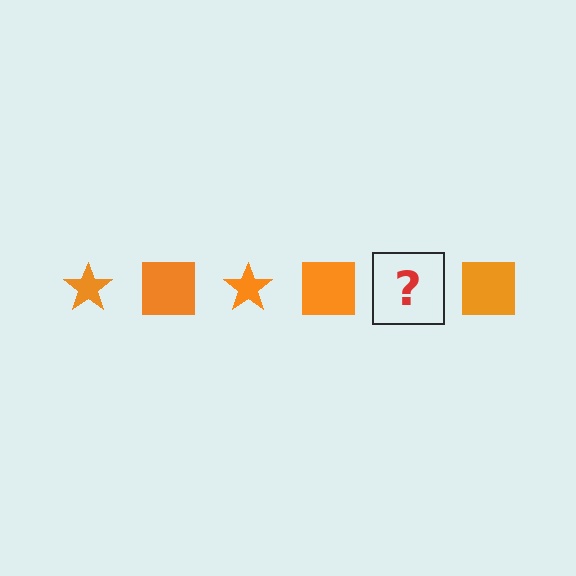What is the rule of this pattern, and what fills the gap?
The rule is that the pattern cycles through star, square shapes in orange. The gap should be filled with an orange star.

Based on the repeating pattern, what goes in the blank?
The blank should be an orange star.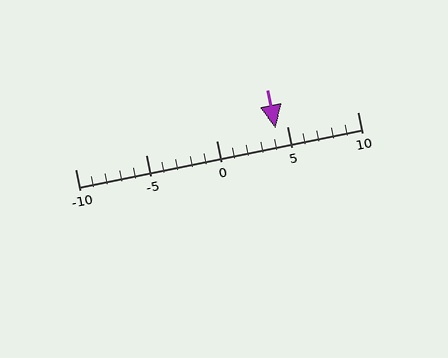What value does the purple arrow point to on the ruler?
The purple arrow points to approximately 4.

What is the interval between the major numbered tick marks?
The major tick marks are spaced 5 units apart.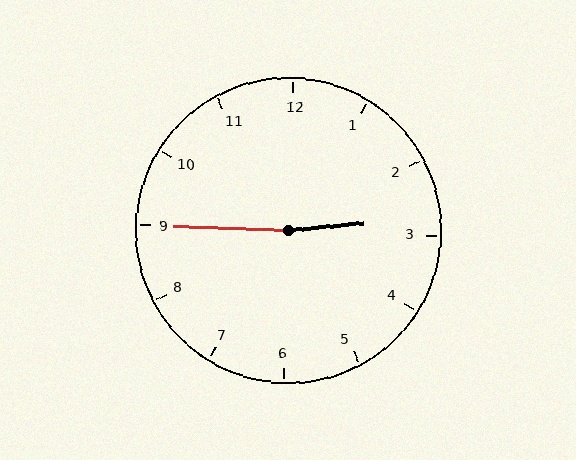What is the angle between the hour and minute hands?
Approximately 172 degrees.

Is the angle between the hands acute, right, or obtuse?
It is obtuse.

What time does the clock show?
2:45.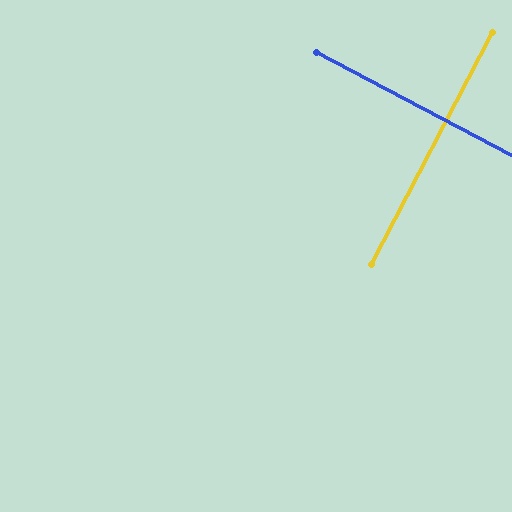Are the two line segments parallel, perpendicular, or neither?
Perpendicular — they meet at approximately 90°.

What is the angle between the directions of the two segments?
Approximately 90 degrees.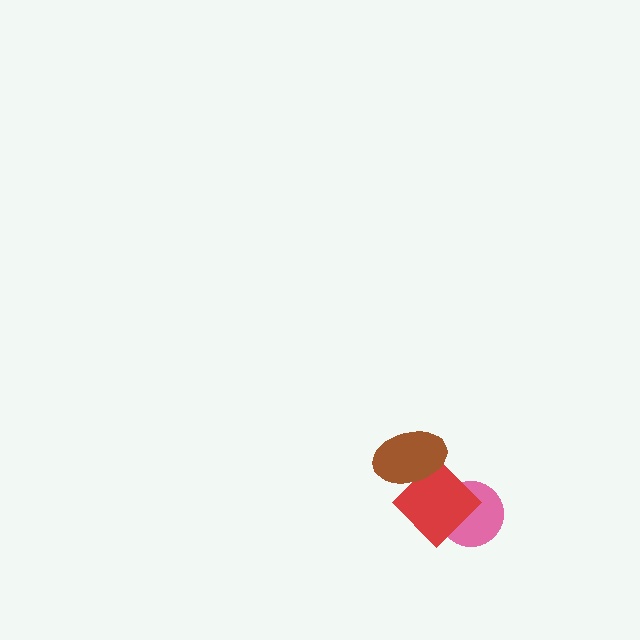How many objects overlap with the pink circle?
1 object overlaps with the pink circle.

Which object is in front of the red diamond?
The brown ellipse is in front of the red diamond.